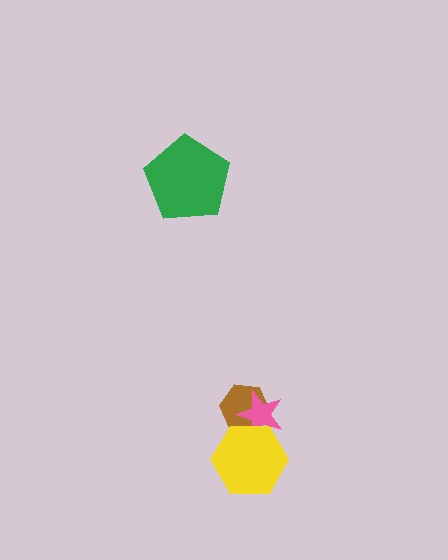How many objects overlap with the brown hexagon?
2 objects overlap with the brown hexagon.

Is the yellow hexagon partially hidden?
No, no other shape covers it.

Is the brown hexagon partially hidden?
Yes, it is partially covered by another shape.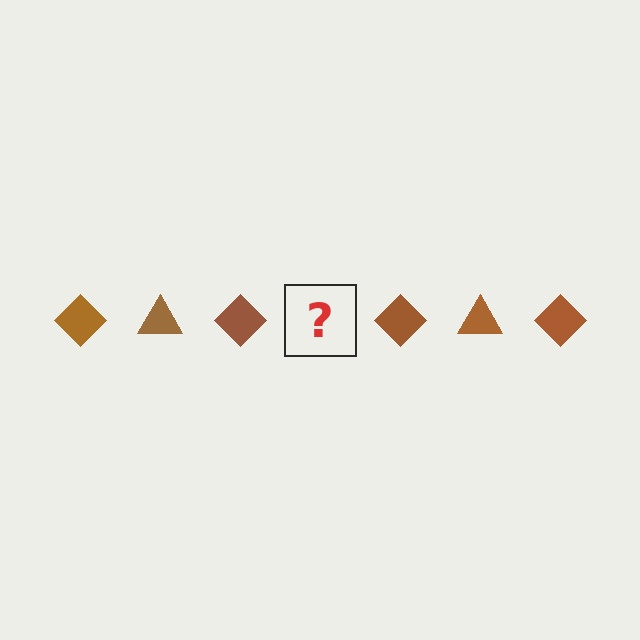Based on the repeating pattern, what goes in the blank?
The blank should be a brown triangle.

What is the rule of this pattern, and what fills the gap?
The rule is that the pattern cycles through diamond, triangle shapes in brown. The gap should be filled with a brown triangle.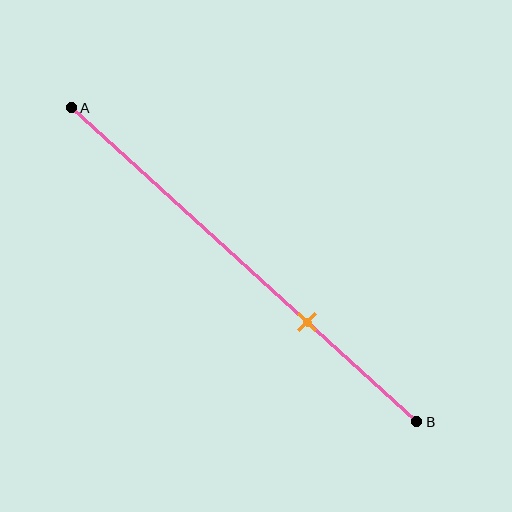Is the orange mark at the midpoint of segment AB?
No, the mark is at about 70% from A, not at the 50% midpoint.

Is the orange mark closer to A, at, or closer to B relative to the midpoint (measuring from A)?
The orange mark is closer to point B than the midpoint of segment AB.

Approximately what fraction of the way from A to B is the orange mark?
The orange mark is approximately 70% of the way from A to B.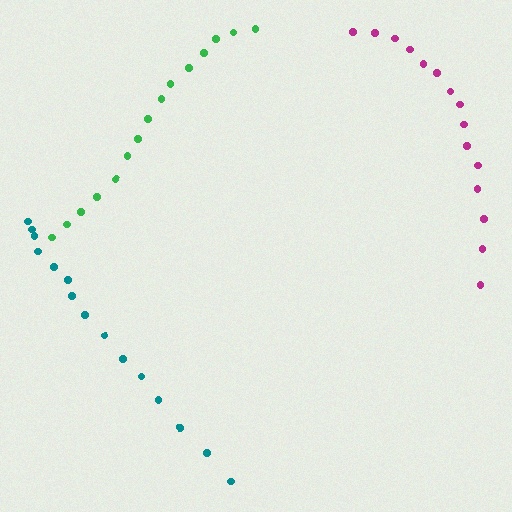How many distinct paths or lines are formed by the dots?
There are 3 distinct paths.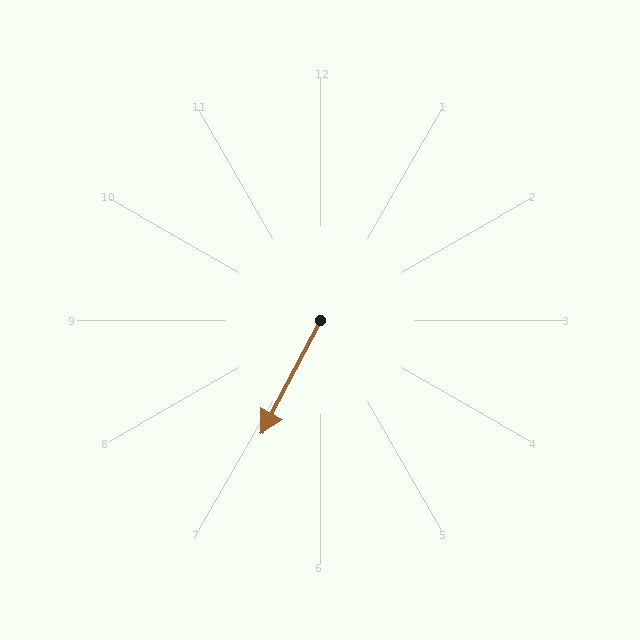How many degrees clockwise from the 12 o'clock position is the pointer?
Approximately 207 degrees.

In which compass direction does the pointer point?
Southwest.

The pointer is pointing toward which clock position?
Roughly 7 o'clock.